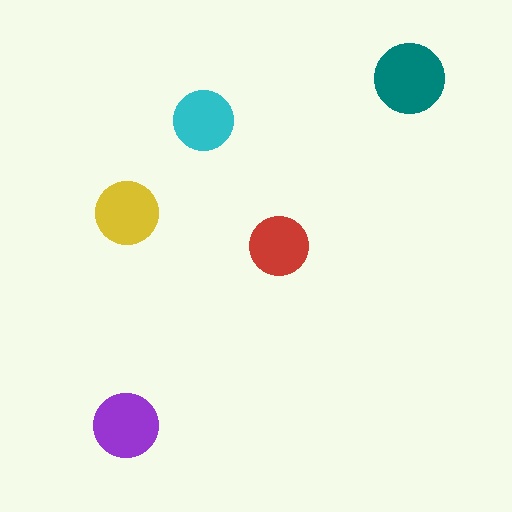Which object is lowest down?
The purple circle is bottommost.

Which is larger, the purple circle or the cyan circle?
The purple one.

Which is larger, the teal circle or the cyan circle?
The teal one.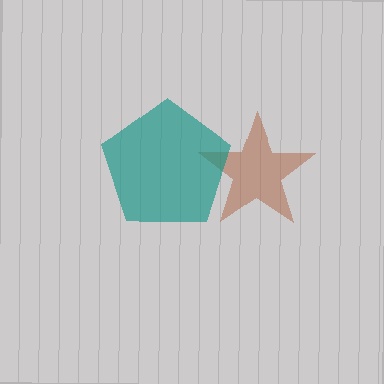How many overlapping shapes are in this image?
There are 2 overlapping shapes in the image.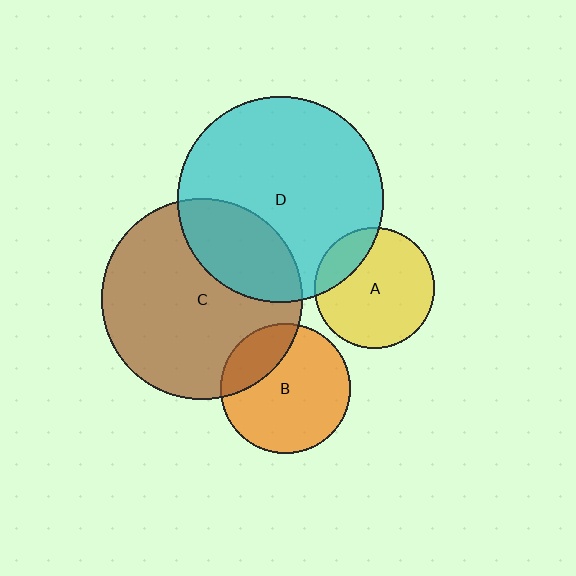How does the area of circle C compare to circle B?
Approximately 2.4 times.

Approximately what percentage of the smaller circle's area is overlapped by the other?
Approximately 25%.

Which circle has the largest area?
Circle D (cyan).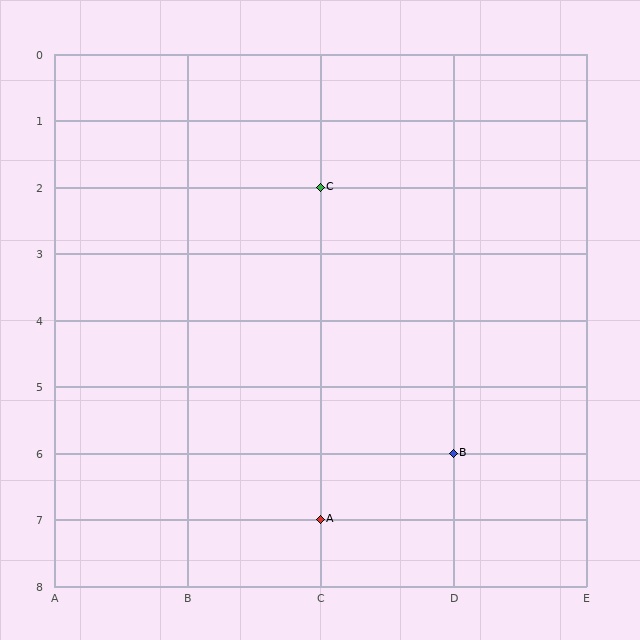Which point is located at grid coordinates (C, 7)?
Point A is at (C, 7).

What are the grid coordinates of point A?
Point A is at grid coordinates (C, 7).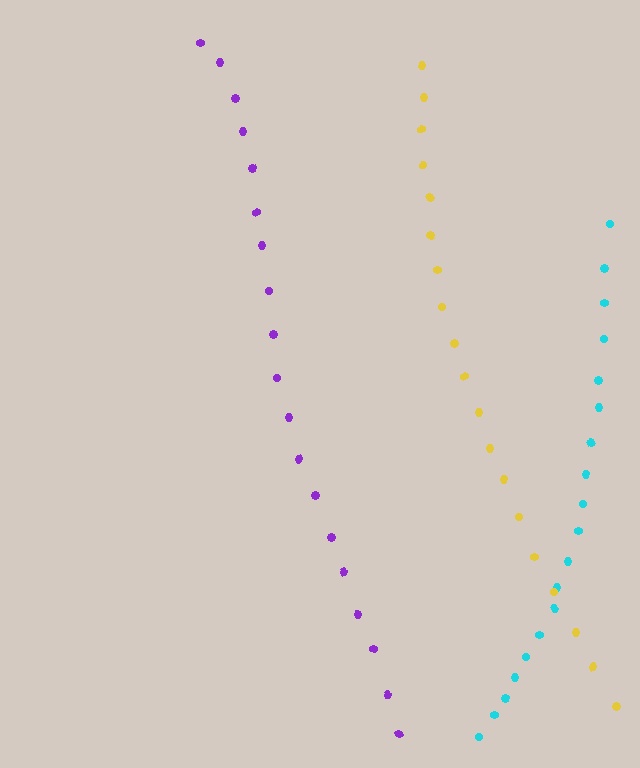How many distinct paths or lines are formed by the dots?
There are 3 distinct paths.